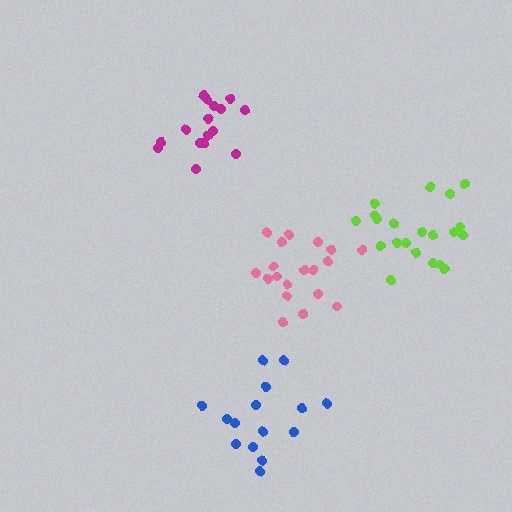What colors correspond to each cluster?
The clusters are colored: lime, magenta, blue, pink.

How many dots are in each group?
Group 1: 21 dots, Group 2: 16 dots, Group 3: 15 dots, Group 4: 19 dots (71 total).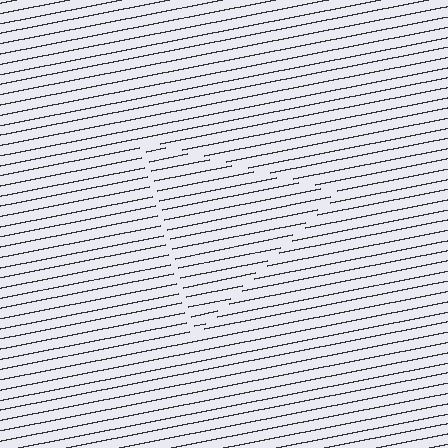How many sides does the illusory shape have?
3 sides — the line-ends trace a triangle.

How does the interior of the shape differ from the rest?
The interior of the shape contains the same grating, shifted by half a period — the contour is defined by the phase discontinuity where line-ends from the inner and outer gratings abut.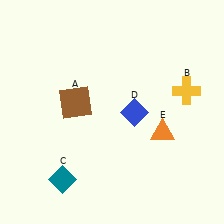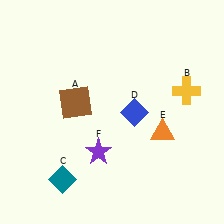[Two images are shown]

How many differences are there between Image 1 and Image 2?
There is 1 difference between the two images.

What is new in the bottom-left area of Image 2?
A purple star (F) was added in the bottom-left area of Image 2.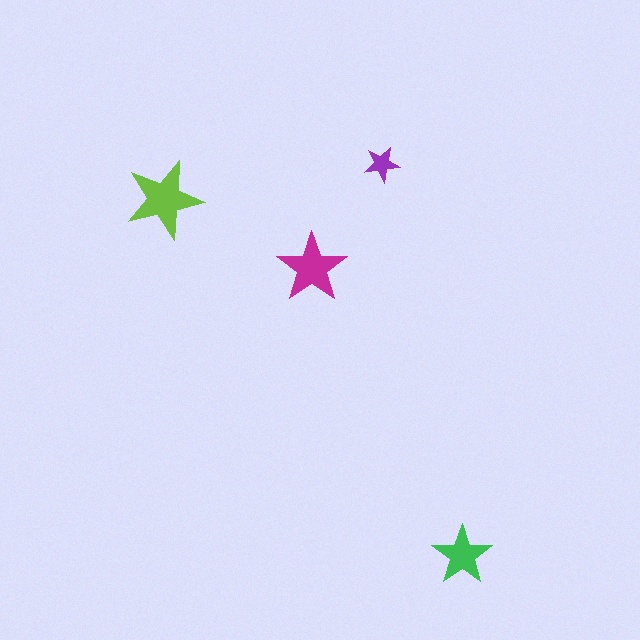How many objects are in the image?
There are 4 objects in the image.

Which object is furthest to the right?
The green star is rightmost.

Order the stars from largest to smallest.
the lime one, the magenta one, the green one, the purple one.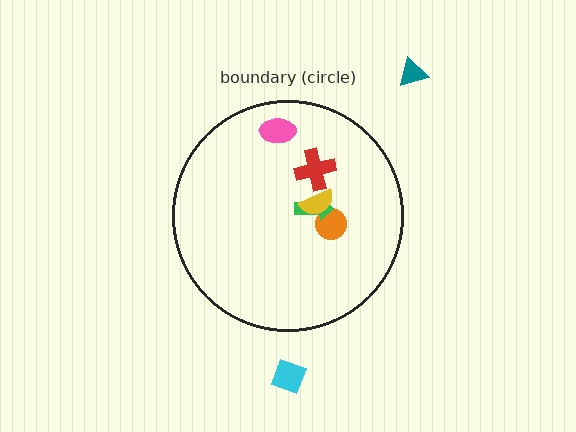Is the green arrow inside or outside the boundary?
Inside.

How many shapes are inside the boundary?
5 inside, 2 outside.